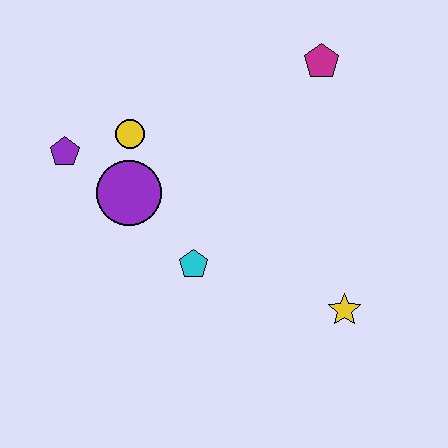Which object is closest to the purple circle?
The yellow circle is closest to the purple circle.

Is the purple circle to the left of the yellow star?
Yes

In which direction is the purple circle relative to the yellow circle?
The purple circle is below the yellow circle.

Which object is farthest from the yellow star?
The purple pentagon is farthest from the yellow star.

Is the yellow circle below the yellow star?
No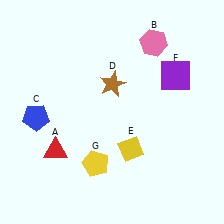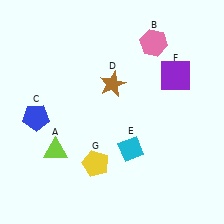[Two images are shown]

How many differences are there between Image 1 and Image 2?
There are 2 differences between the two images.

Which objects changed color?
A changed from red to lime. E changed from yellow to cyan.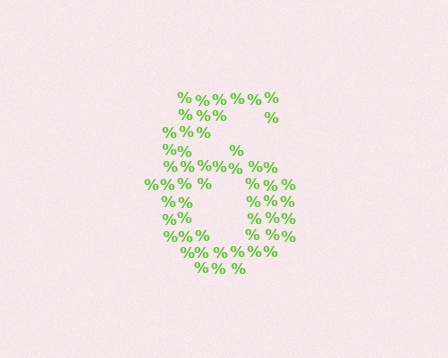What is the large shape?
The large shape is the digit 6.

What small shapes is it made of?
It is made of small percent signs.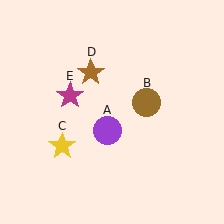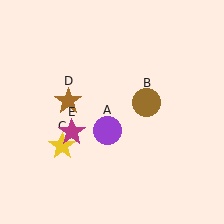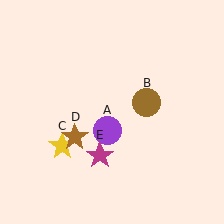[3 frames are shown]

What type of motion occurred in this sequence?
The brown star (object D), magenta star (object E) rotated counterclockwise around the center of the scene.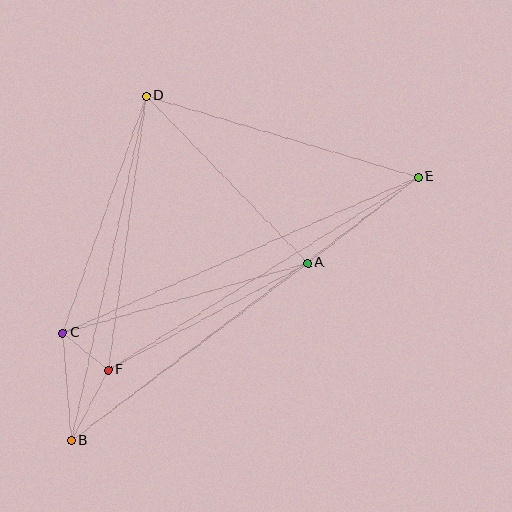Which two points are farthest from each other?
Points B and E are farthest from each other.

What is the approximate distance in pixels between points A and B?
The distance between A and B is approximately 296 pixels.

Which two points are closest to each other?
Points C and F are closest to each other.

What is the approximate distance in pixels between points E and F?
The distance between E and F is approximately 365 pixels.